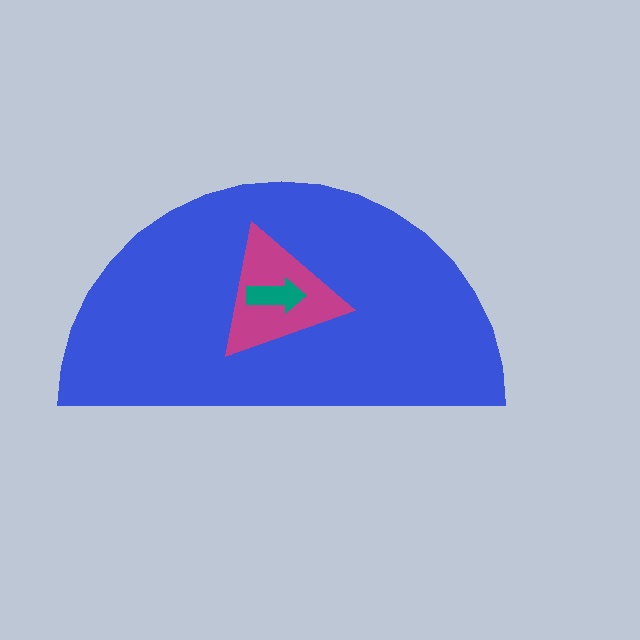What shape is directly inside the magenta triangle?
The teal arrow.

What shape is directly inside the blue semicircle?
The magenta triangle.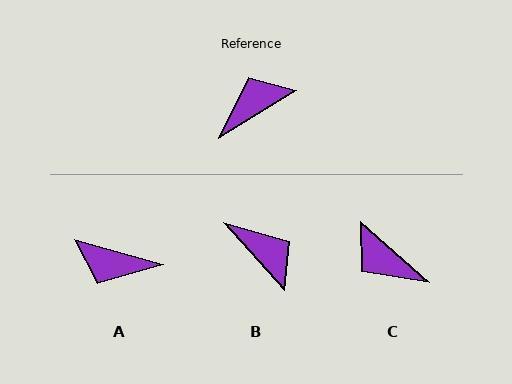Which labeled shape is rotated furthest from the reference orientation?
A, about 133 degrees away.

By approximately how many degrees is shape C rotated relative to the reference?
Approximately 107 degrees counter-clockwise.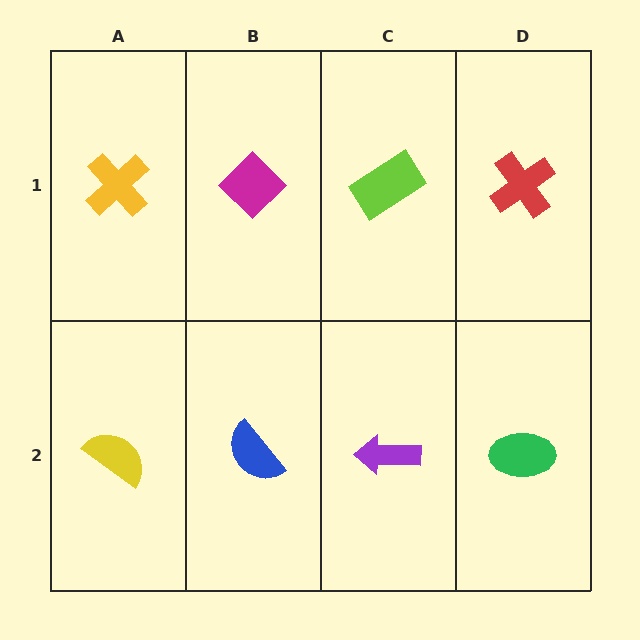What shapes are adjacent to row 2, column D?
A red cross (row 1, column D), a purple arrow (row 2, column C).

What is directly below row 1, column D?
A green ellipse.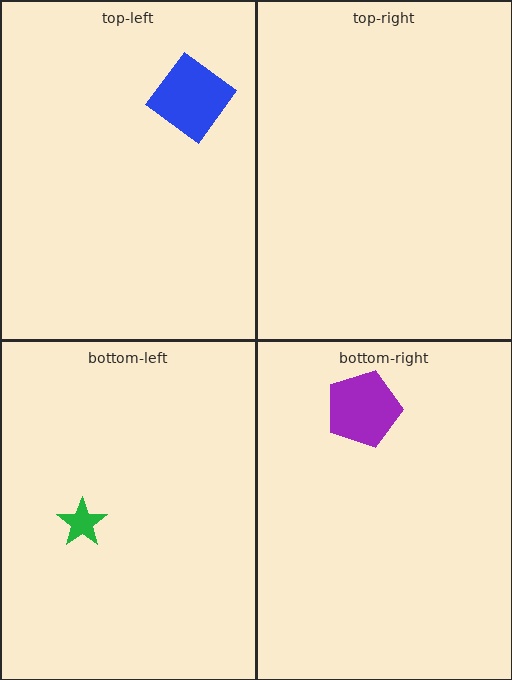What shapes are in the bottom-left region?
The green star.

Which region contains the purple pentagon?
The bottom-right region.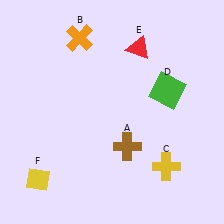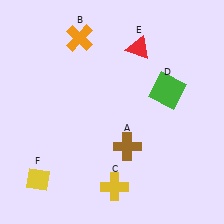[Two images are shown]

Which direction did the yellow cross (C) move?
The yellow cross (C) moved left.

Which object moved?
The yellow cross (C) moved left.